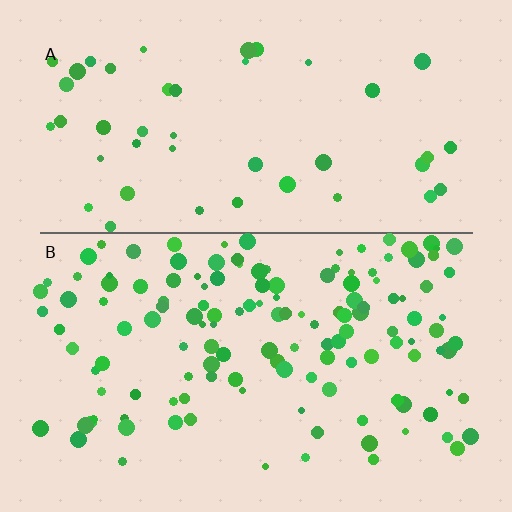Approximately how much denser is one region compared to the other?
Approximately 3.1× — region B over region A.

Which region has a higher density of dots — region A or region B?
B (the bottom).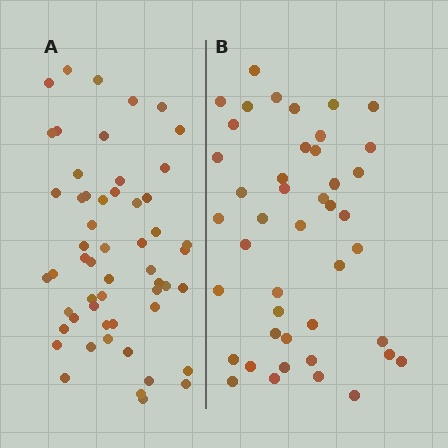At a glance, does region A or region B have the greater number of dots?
Region A (the left region) has more dots.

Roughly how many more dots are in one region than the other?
Region A has roughly 12 or so more dots than region B.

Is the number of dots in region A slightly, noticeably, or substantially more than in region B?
Region A has noticeably more, but not dramatically so. The ratio is roughly 1.2 to 1.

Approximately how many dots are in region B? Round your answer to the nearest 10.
About 40 dots. (The exact count is 44, which rounds to 40.)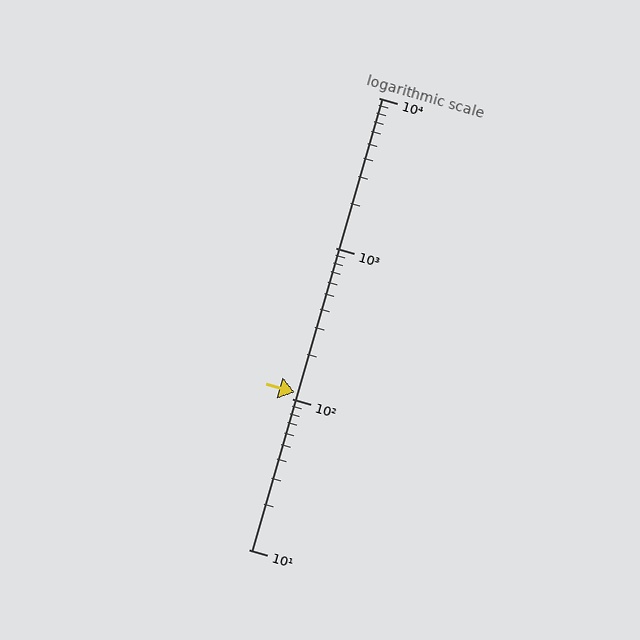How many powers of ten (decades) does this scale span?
The scale spans 3 decades, from 10 to 10000.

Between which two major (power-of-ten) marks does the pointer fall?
The pointer is between 100 and 1000.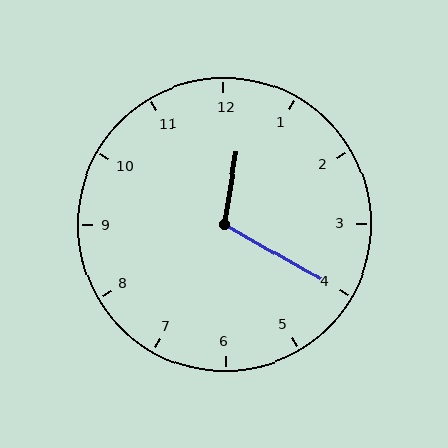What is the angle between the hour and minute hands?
Approximately 110 degrees.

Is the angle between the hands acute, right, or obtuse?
It is obtuse.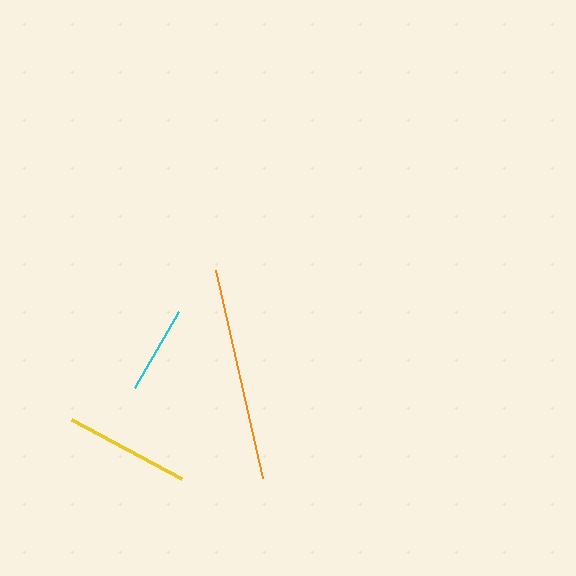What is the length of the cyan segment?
The cyan segment is approximately 88 pixels long.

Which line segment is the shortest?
The cyan line is the shortest at approximately 88 pixels.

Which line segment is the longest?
The orange line is the longest at approximately 213 pixels.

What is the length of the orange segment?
The orange segment is approximately 213 pixels long.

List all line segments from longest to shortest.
From longest to shortest: orange, yellow, cyan.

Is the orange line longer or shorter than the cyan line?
The orange line is longer than the cyan line.